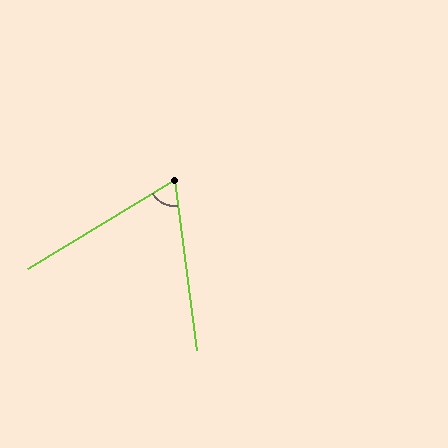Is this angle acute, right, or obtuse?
It is acute.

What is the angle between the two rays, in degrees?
Approximately 66 degrees.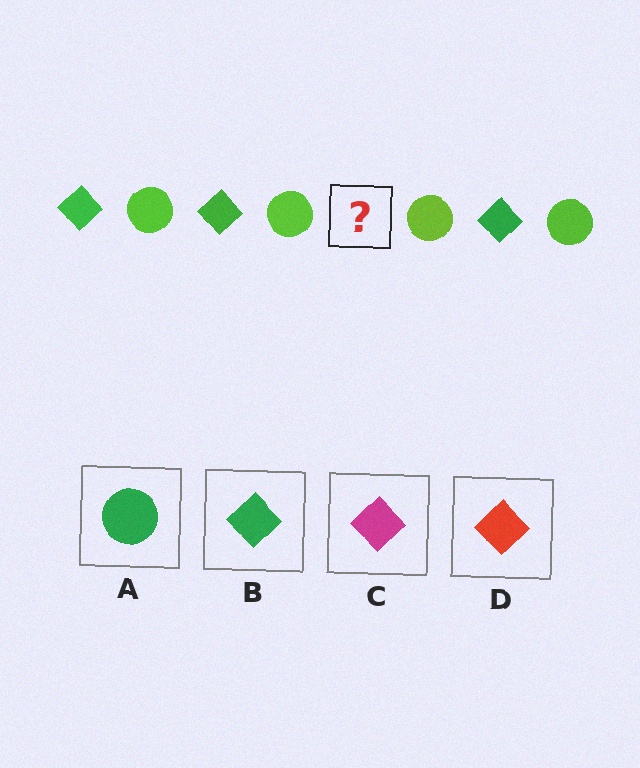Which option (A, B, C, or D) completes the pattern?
B.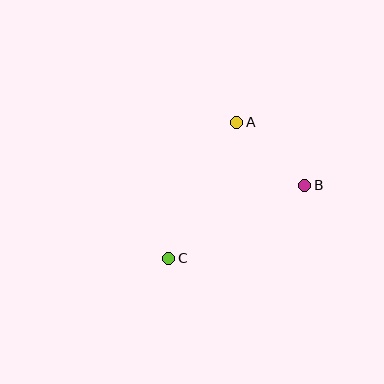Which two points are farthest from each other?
Points B and C are farthest from each other.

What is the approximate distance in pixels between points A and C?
The distance between A and C is approximately 152 pixels.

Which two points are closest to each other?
Points A and B are closest to each other.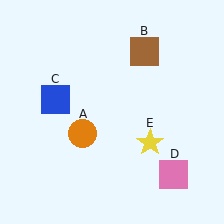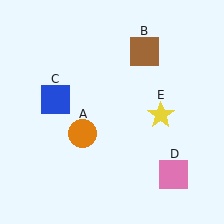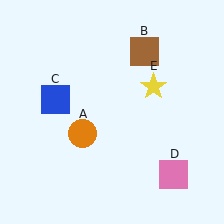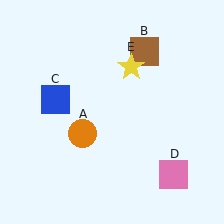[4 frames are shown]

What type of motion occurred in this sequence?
The yellow star (object E) rotated counterclockwise around the center of the scene.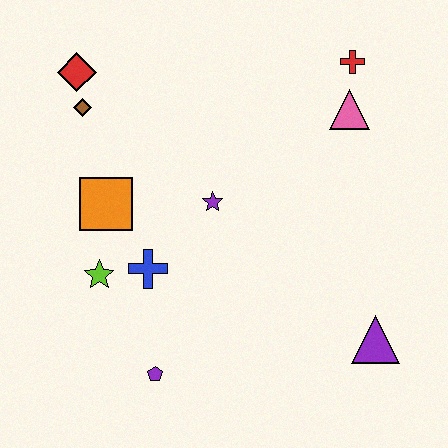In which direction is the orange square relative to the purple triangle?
The orange square is to the left of the purple triangle.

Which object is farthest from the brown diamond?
The purple triangle is farthest from the brown diamond.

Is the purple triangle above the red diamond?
No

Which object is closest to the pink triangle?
The red cross is closest to the pink triangle.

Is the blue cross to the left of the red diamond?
No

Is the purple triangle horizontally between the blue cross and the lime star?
No